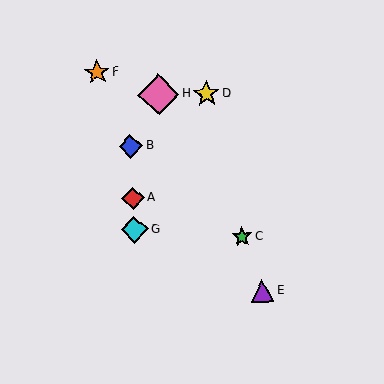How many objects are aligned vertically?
3 objects (A, B, G) are aligned vertically.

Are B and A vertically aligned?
Yes, both are at x≈131.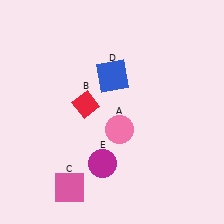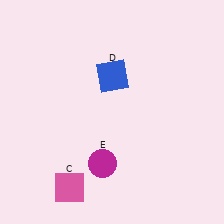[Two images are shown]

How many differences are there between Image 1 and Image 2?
There are 2 differences between the two images.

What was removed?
The pink circle (A), the red diamond (B) were removed in Image 2.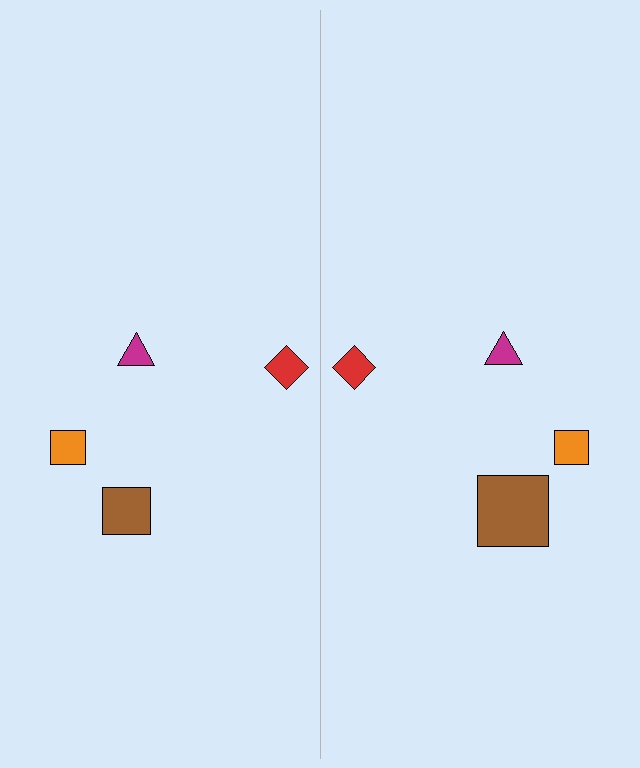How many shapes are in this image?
There are 8 shapes in this image.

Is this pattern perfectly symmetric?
No, the pattern is not perfectly symmetric. The brown square on the right side has a different size than its mirror counterpart.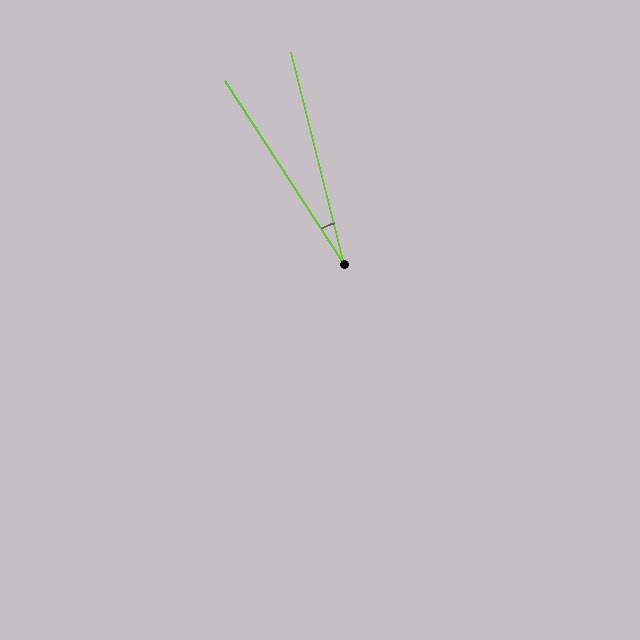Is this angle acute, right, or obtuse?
It is acute.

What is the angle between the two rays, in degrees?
Approximately 19 degrees.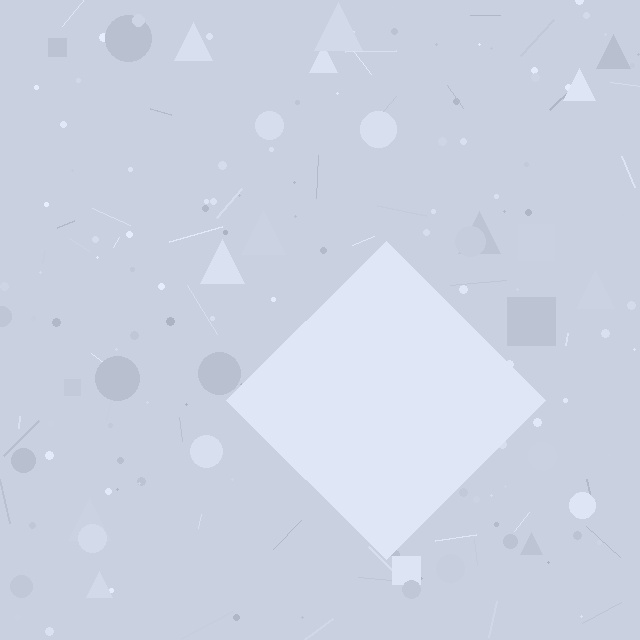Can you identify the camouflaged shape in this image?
The camouflaged shape is a diamond.